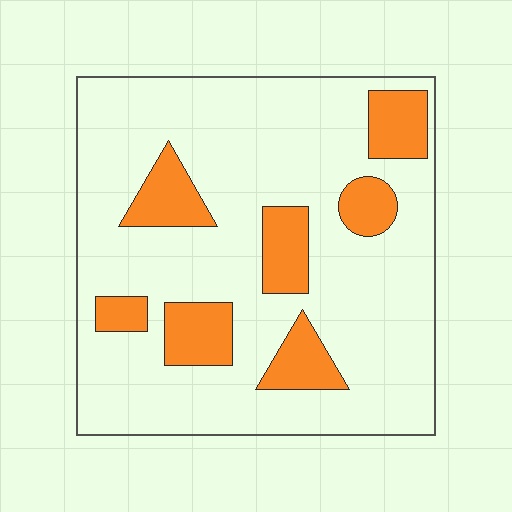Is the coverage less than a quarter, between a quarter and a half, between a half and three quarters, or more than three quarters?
Less than a quarter.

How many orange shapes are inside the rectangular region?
7.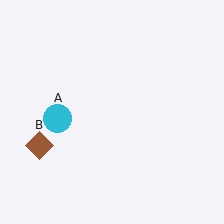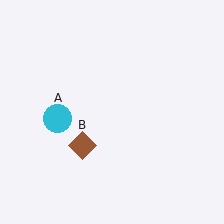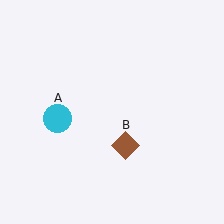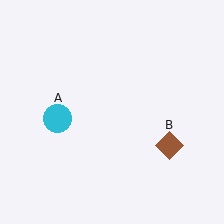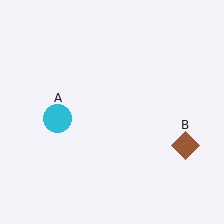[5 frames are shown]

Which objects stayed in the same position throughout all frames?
Cyan circle (object A) remained stationary.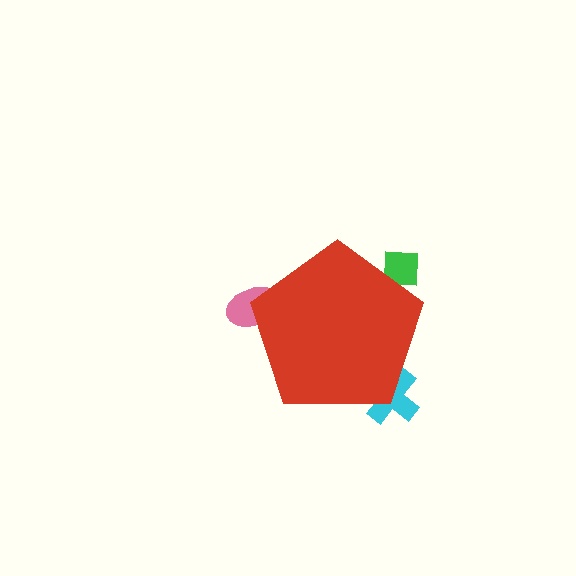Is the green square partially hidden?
Yes, the green square is partially hidden behind the red pentagon.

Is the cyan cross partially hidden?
Yes, the cyan cross is partially hidden behind the red pentagon.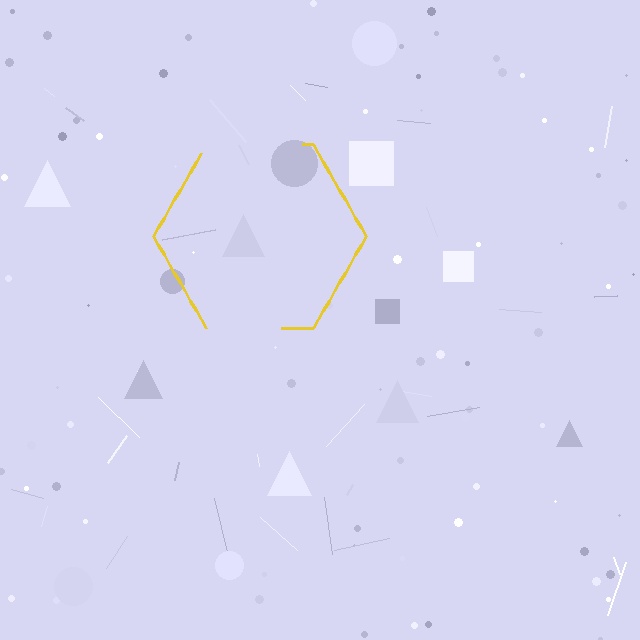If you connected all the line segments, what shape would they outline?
They would outline a hexagon.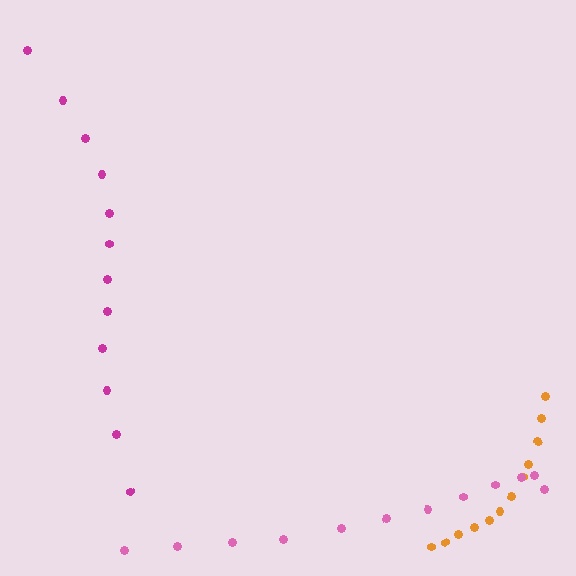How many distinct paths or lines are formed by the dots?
There are 3 distinct paths.